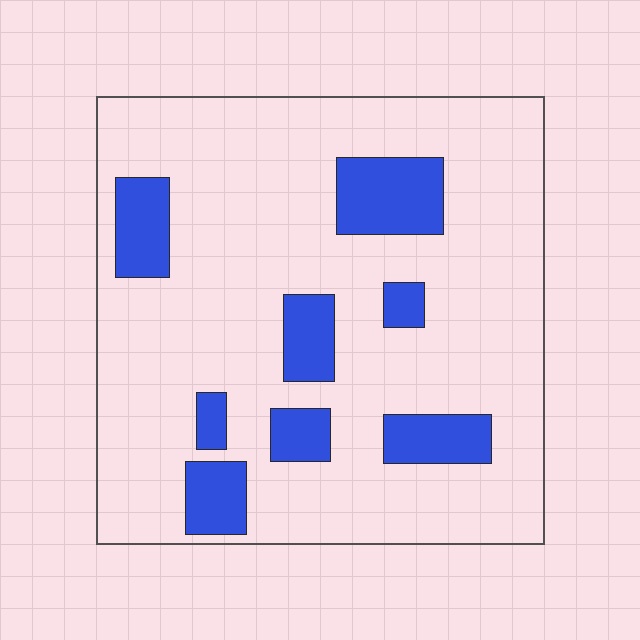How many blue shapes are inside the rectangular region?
8.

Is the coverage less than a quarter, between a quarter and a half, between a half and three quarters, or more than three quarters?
Less than a quarter.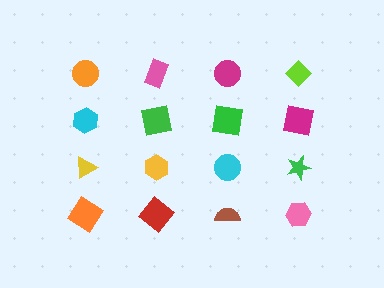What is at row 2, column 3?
A green square.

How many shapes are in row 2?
4 shapes.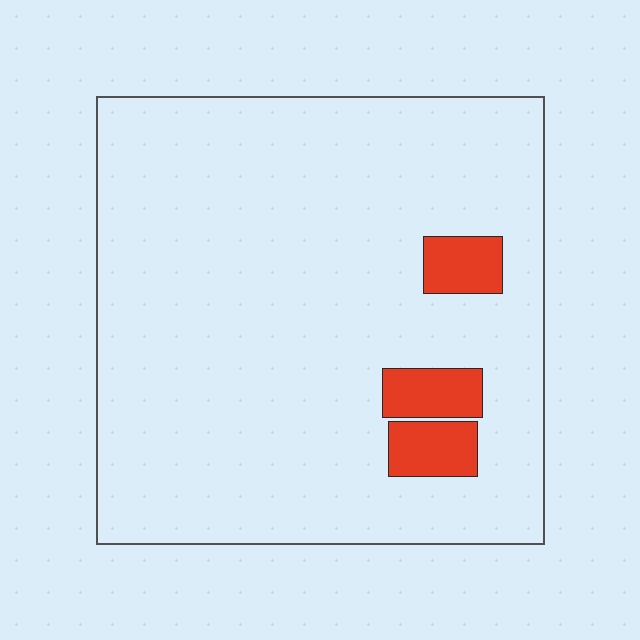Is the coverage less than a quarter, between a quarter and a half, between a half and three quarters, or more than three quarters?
Less than a quarter.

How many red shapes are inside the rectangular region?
3.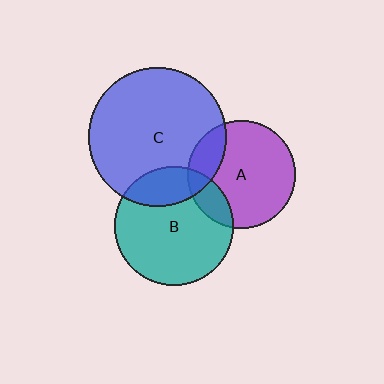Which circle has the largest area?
Circle C (blue).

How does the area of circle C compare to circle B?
Approximately 1.3 times.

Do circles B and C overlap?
Yes.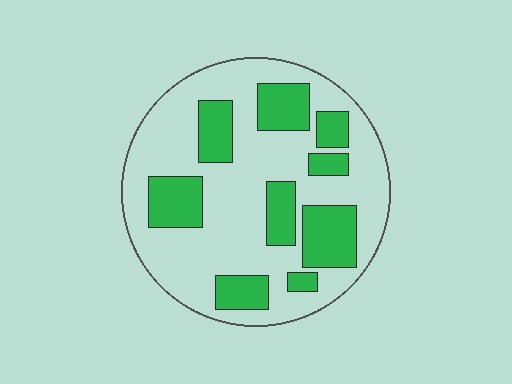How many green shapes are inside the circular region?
9.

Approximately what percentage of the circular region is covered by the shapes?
Approximately 30%.